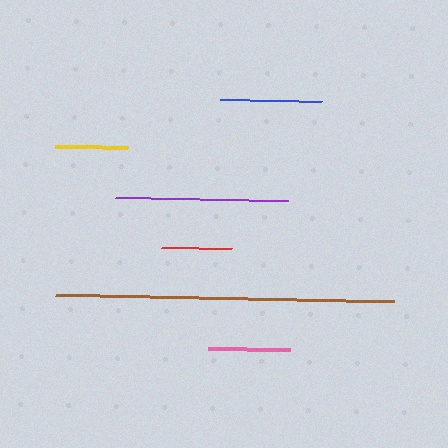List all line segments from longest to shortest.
From longest to shortest: brown, purple, blue, pink, yellow, red.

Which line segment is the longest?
The brown line is the longest at approximately 339 pixels.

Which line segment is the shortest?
The red line is the shortest at approximately 70 pixels.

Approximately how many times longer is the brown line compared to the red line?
The brown line is approximately 4.9 times the length of the red line.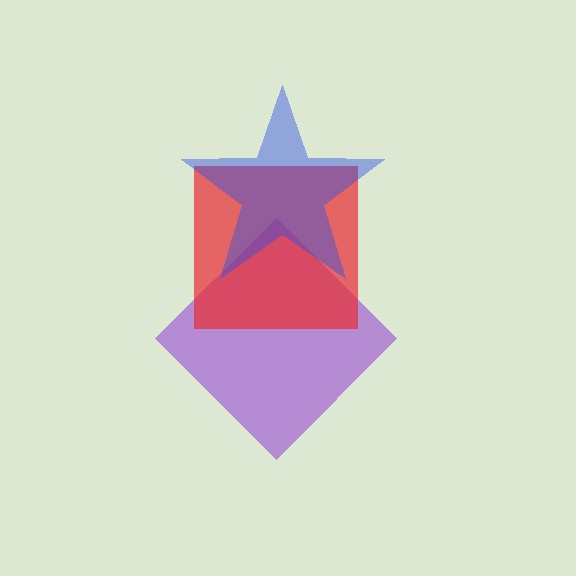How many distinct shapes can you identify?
There are 3 distinct shapes: a purple diamond, a red square, a blue star.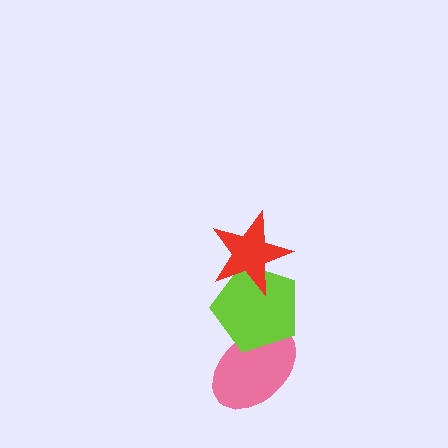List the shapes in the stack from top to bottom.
From top to bottom: the red star, the lime pentagon, the pink ellipse.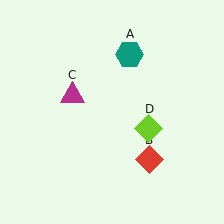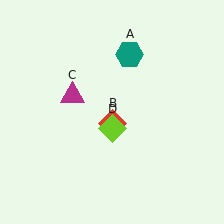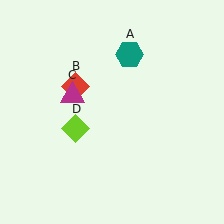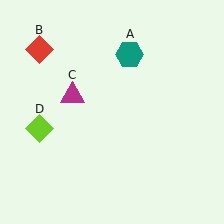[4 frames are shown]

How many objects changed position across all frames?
2 objects changed position: red diamond (object B), lime diamond (object D).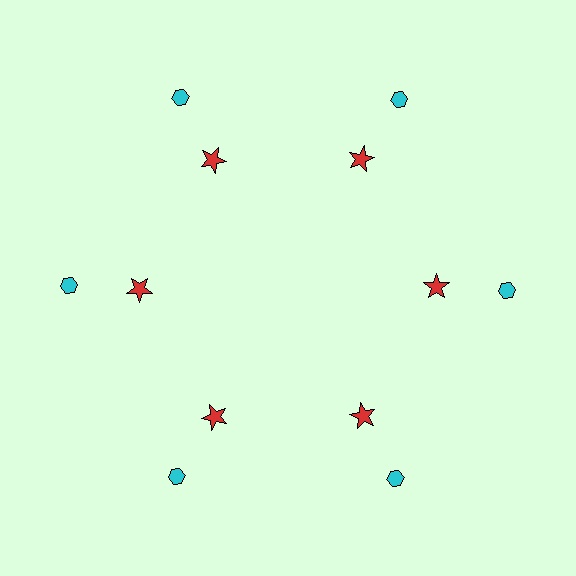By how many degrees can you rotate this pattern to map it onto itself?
The pattern maps onto itself every 60 degrees of rotation.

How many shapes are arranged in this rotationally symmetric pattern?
There are 12 shapes, arranged in 6 groups of 2.